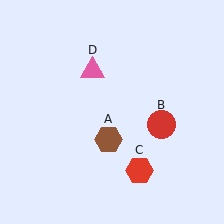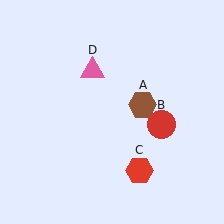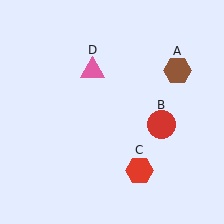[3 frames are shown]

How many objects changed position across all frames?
1 object changed position: brown hexagon (object A).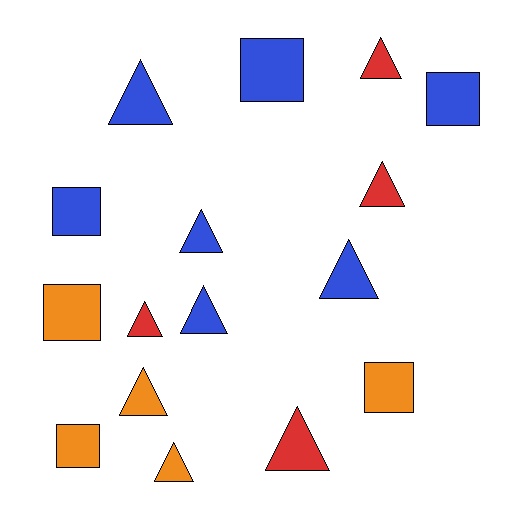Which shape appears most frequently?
Triangle, with 10 objects.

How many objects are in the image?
There are 16 objects.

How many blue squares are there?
There are 3 blue squares.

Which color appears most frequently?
Blue, with 7 objects.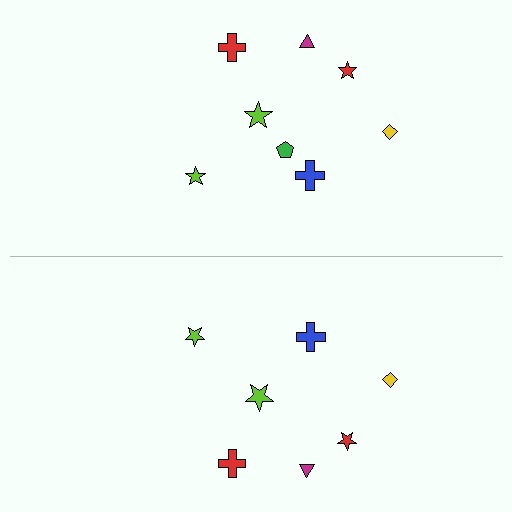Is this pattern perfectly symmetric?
No, the pattern is not perfectly symmetric. A green pentagon is missing from the bottom side.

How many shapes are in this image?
There are 15 shapes in this image.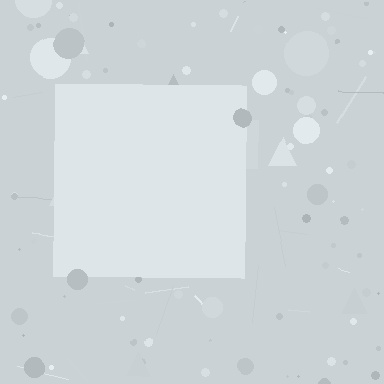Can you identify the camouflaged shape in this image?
The camouflaged shape is a square.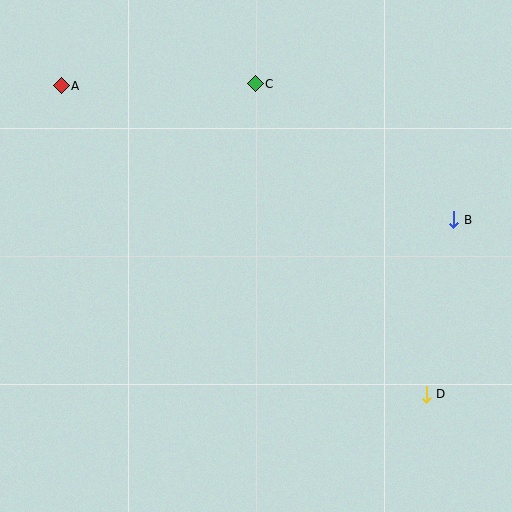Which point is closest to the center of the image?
Point C at (255, 84) is closest to the center.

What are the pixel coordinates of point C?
Point C is at (255, 84).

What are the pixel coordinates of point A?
Point A is at (61, 86).